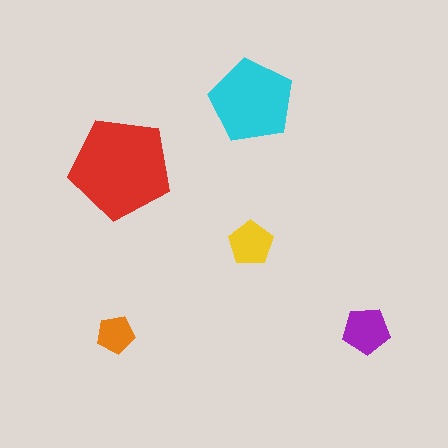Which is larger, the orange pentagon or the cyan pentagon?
The cyan one.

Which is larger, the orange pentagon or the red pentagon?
The red one.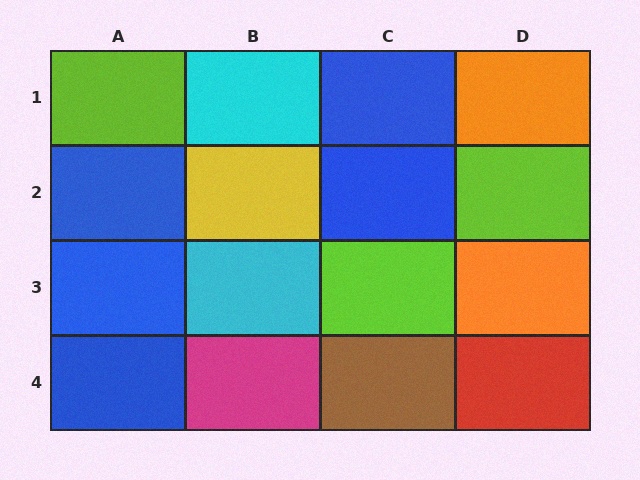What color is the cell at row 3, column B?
Cyan.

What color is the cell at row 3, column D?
Orange.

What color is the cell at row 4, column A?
Blue.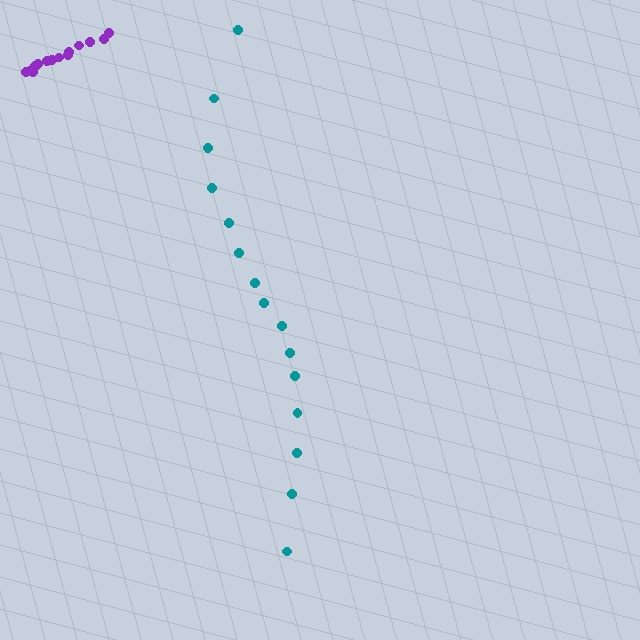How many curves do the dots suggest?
There are 2 distinct paths.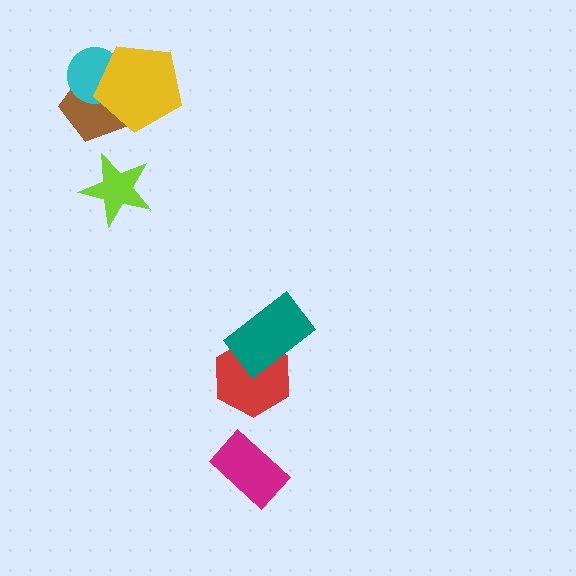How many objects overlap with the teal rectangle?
1 object overlaps with the teal rectangle.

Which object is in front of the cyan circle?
The yellow pentagon is in front of the cyan circle.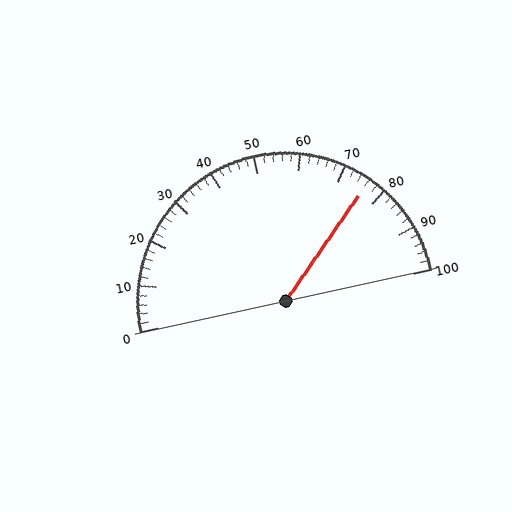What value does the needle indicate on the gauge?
The needle indicates approximately 76.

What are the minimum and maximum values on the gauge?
The gauge ranges from 0 to 100.